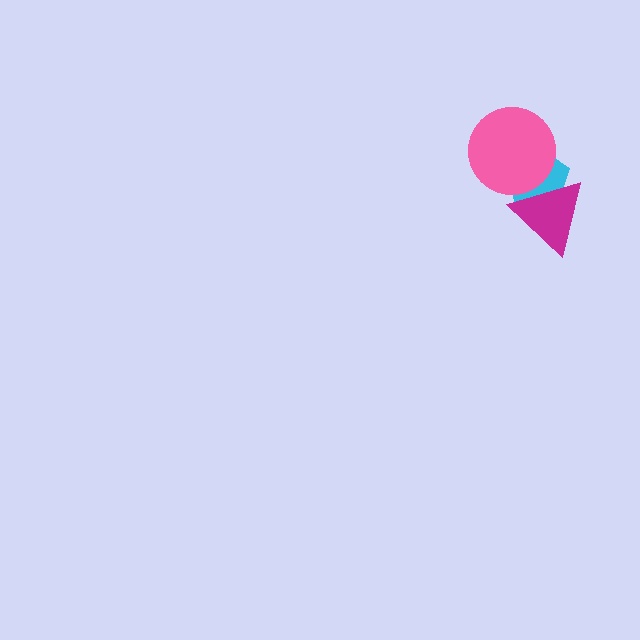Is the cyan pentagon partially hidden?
Yes, it is partially covered by another shape.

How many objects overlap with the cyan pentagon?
2 objects overlap with the cyan pentagon.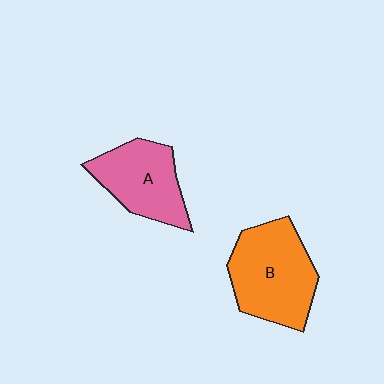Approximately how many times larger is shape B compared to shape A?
Approximately 1.3 times.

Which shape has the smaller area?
Shape A (pink).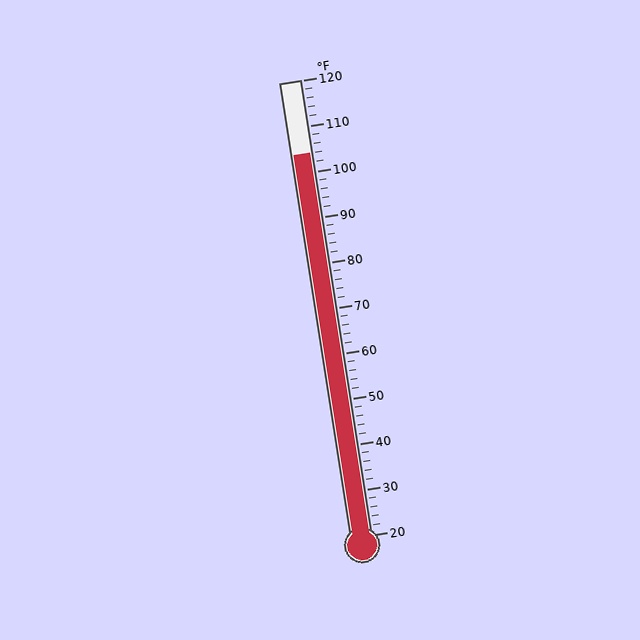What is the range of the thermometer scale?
The thermometer scale ranges from 20°F to 120°F.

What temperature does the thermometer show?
The thermometer shows approximately 104°F.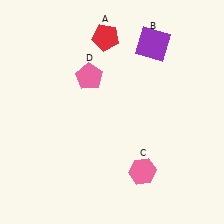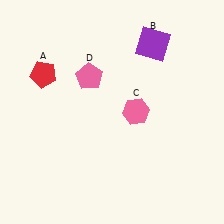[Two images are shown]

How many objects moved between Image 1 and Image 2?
2 objects moved between the two images.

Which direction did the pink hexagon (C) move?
The pink hexagon (C) moved up.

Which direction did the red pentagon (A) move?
The red pentagon (A) moved left.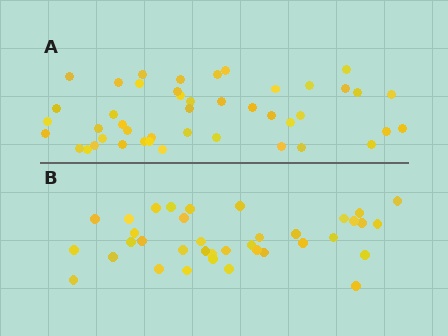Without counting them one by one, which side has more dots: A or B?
Region A (the top region) has more dots.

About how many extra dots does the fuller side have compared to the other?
Region A has roughly 8 or so more dots than region B.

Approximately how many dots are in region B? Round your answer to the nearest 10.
About 40 dots. (The exact count is 37, which rounds to 40.)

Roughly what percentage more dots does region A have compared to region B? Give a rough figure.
About 20% more.